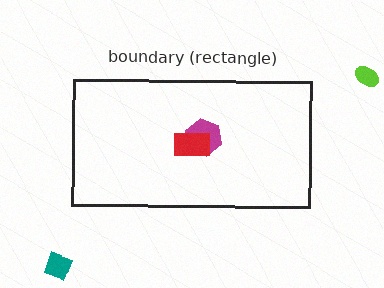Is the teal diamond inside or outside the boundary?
Outside.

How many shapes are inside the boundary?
2 inside, 2 outside.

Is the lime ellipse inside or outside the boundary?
Outside.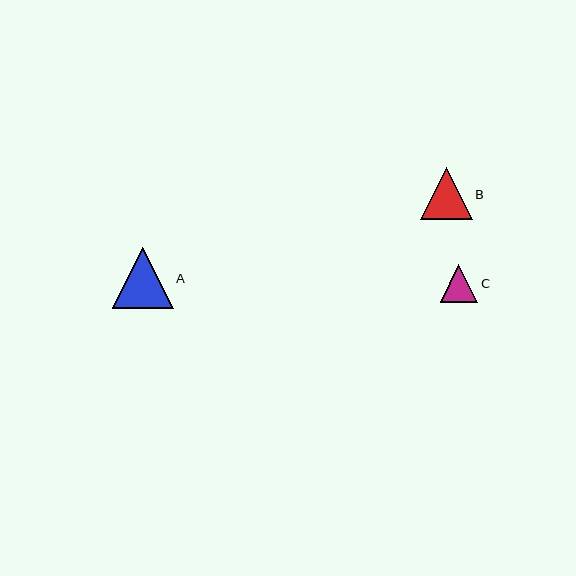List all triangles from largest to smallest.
From largest to smallest: A, B, C.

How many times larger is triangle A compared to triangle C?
Triangle A is approximately 1.6 times the size of triangle C.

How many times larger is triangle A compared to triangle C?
Triangle A is approximately 1.6 times the size of triangle C.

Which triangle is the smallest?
Triangle C is the smallest with a size of approximately 37 pixels.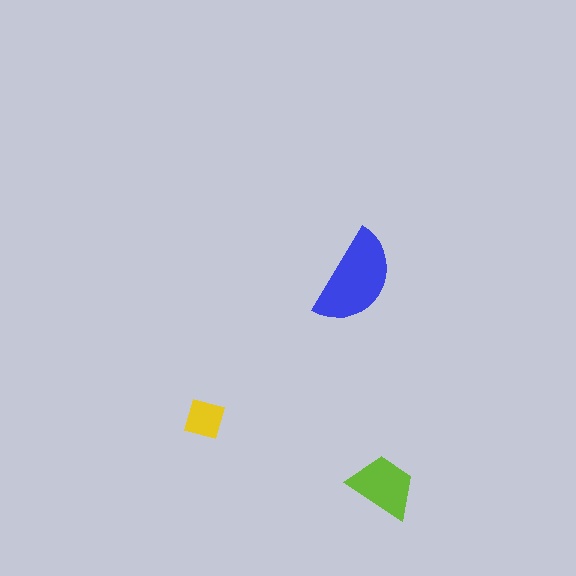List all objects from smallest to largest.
The yellow diamond, the lime trapezoid, the blue semicircle.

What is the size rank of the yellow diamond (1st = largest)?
3rd.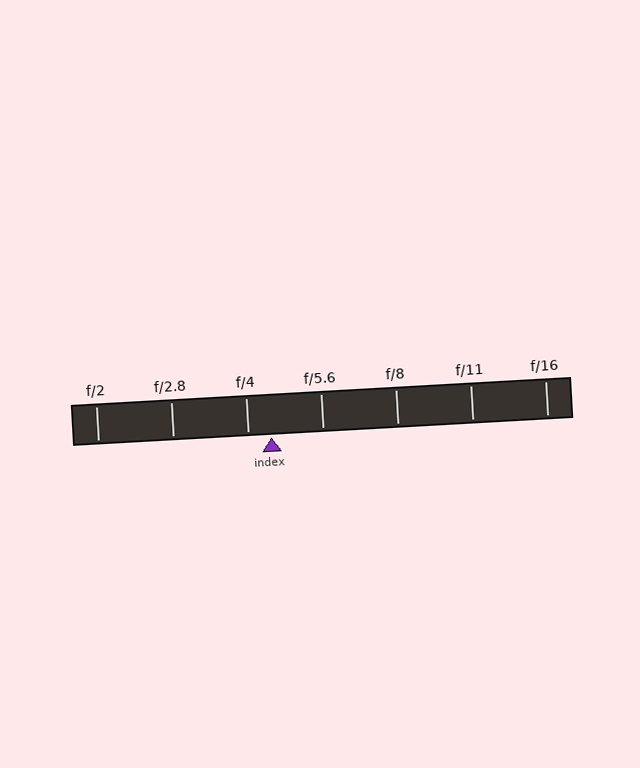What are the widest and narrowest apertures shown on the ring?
The widest aperture shown is f/2 and the narrowest is f/16.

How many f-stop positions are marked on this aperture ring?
There are 7 f-stop positions marked.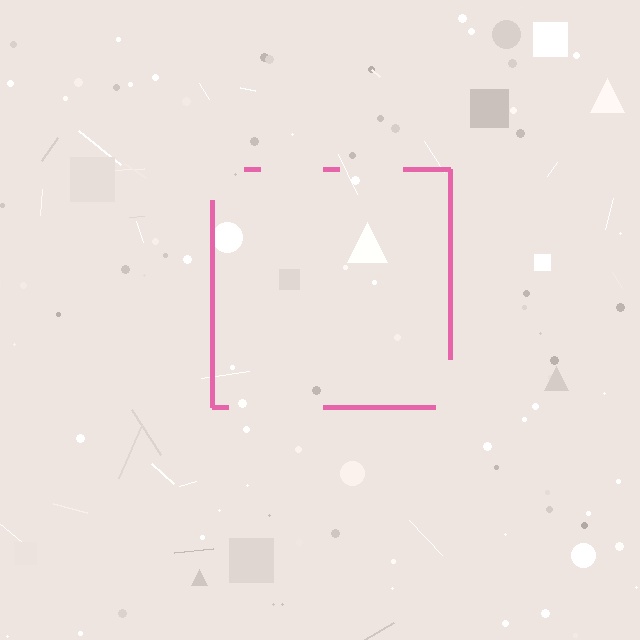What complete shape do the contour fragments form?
The contour fragments form a square.